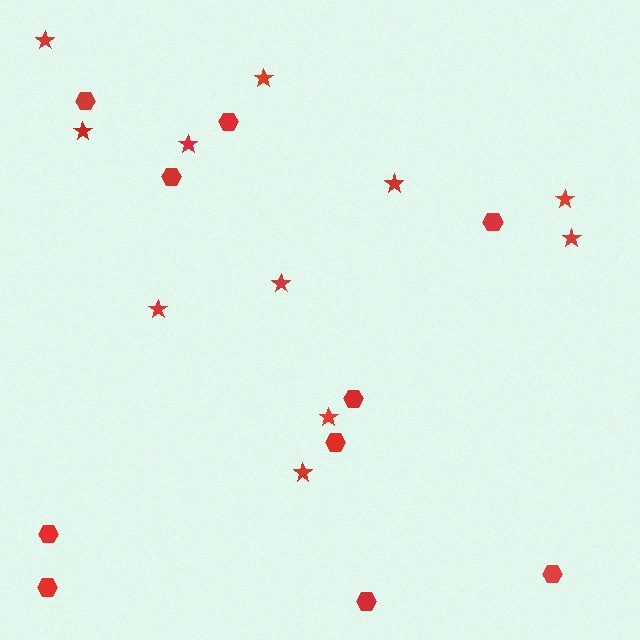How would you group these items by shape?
There are 2 groups: one group of hexagons (10) and one group of stars (11).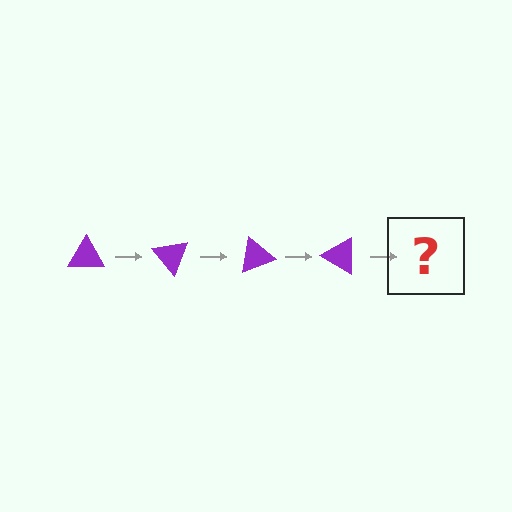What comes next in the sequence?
The next element should be a purple triangle rotated 200 degrees.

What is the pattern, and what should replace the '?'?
The pattern is that the triangle rotates 50 degrees each step. The '?' should be a purple triangle rotated 200 degrees.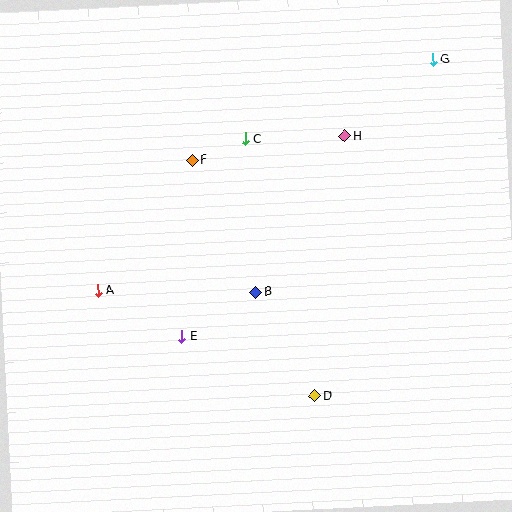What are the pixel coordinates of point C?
Point C is at (245, 139).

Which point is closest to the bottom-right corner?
Point D is closest to the bottom-right corner.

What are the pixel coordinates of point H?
Point H is at (345, 136).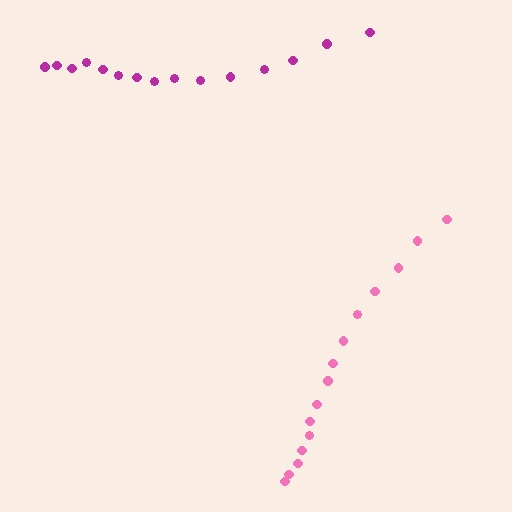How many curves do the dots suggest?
There are 2 distinct paths.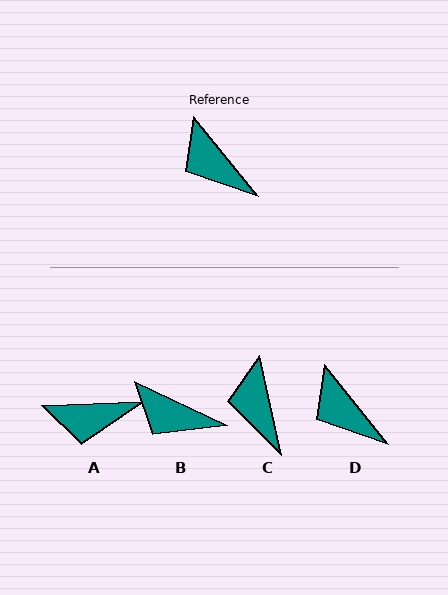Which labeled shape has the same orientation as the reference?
D.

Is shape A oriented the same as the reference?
No, it is off by about 53 degrees.